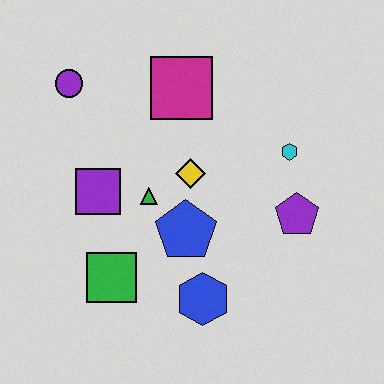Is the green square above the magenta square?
No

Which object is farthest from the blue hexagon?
The purple circle is farthest from the blue hexagon.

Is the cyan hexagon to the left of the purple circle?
No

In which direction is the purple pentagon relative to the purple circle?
The purple pentagon is to the right of the purple circle.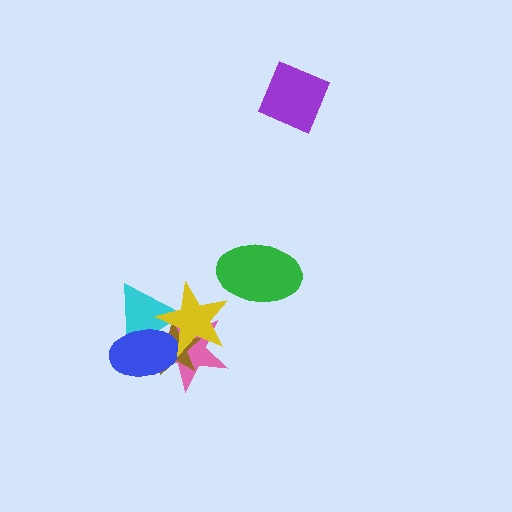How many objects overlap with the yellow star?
4 objects overlap with the yellow star.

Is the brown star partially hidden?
Yes, it is partially covered by another shape.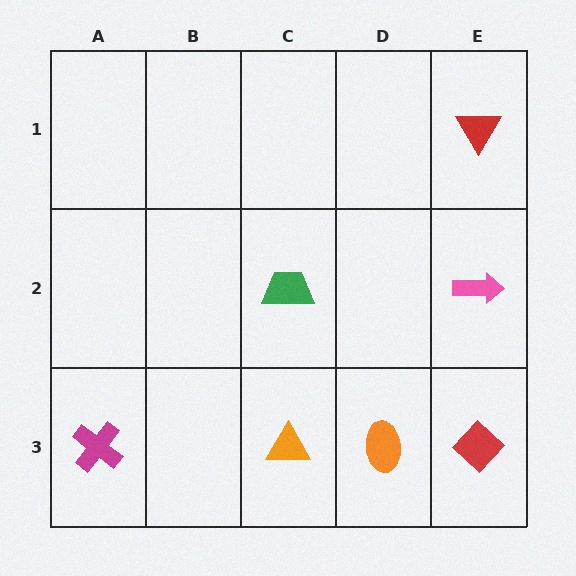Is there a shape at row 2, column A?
No, that cell is empty.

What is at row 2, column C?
A green trapezoid.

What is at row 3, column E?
A red diamond.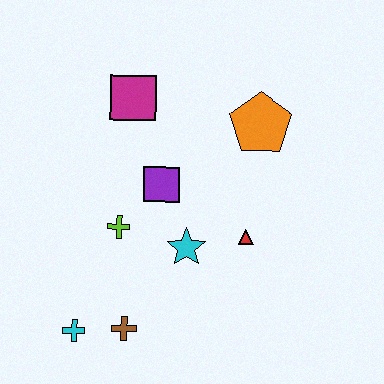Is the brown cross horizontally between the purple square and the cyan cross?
Yes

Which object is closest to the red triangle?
The cyan star is closest to the red triangle.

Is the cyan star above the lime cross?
No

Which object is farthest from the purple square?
The cyan cross is farthest from the purple square.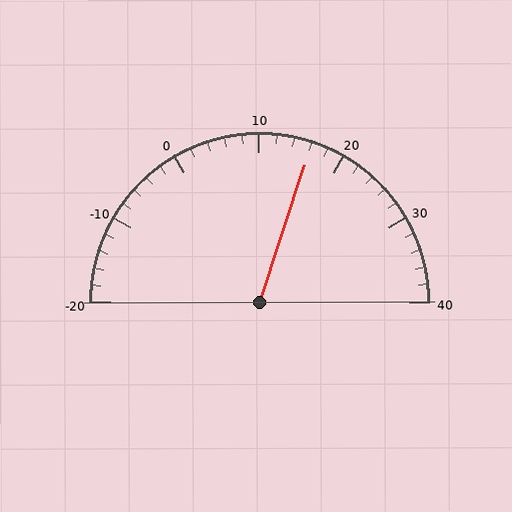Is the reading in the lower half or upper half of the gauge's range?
The reading is in the upper half of the range (-20 to 40).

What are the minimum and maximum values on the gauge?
The gauge ranges from -20 to 40.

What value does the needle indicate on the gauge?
The needle indicates approximately 16.